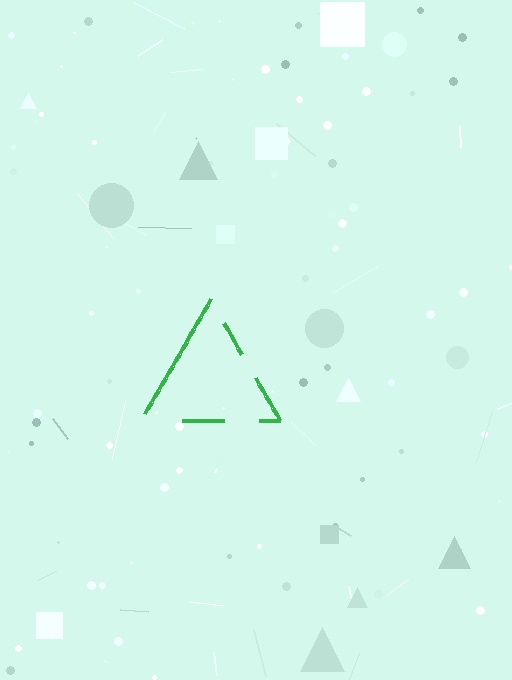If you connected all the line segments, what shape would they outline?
They would outline a triangle.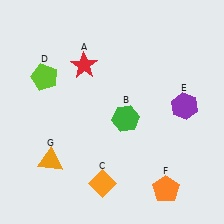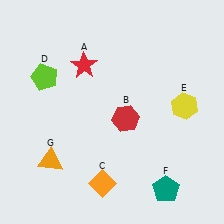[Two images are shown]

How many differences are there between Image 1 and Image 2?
There are 3 differences between the two images.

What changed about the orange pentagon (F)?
In Image 1, F is orange. In Image 2, it changed to teal.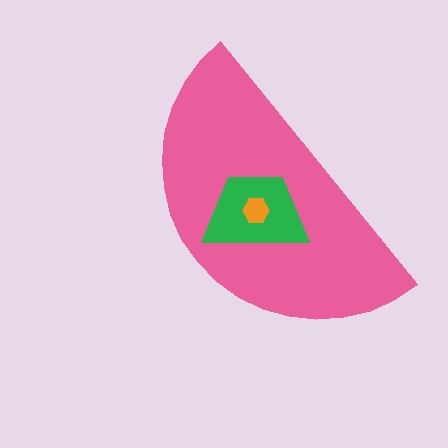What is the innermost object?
The orange hexagon.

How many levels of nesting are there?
3.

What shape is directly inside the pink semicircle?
The green trapezoid.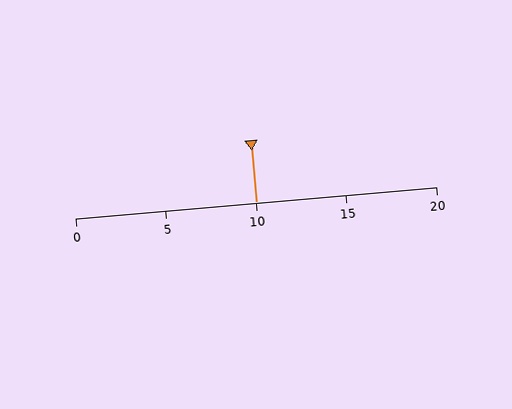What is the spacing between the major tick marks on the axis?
The major ticks are spaced 5 apart.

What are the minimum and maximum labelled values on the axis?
The axis runs from 0 to 20.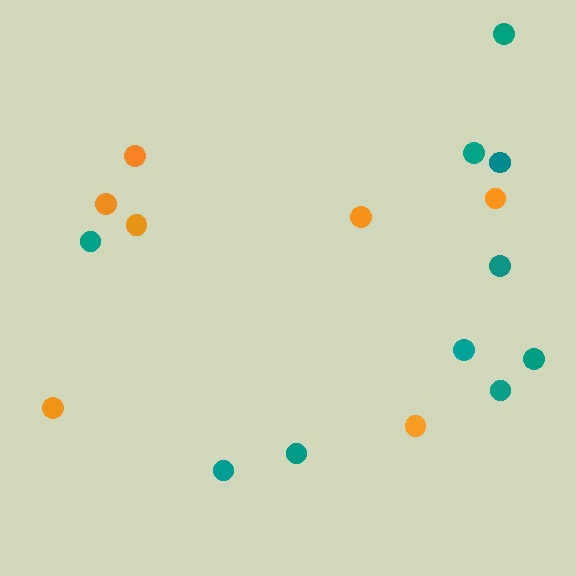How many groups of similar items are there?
There are 2 groups: one group of teal circles (10) and one group of orange circles (7).